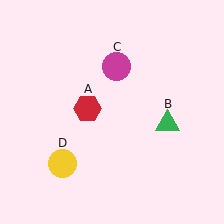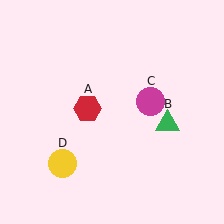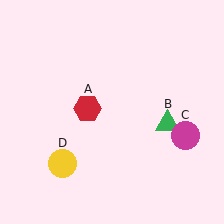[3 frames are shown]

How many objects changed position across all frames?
1 object changed position: magenta circle (object C).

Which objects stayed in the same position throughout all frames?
Red hexagon (object A) and green triangle (object B) and yellow circle (object D) remained stationary.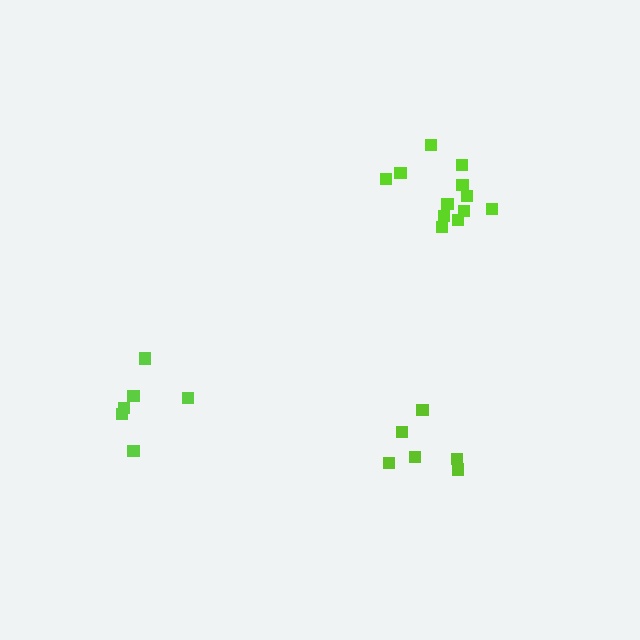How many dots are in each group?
Group 1: 6 dots, Group 2: 12 dots, Group 3: 6 dots (24 total).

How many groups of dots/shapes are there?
There are 3 groups.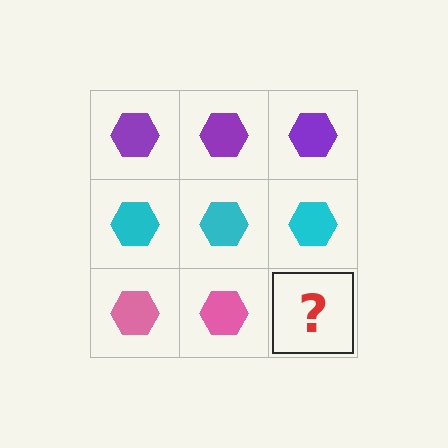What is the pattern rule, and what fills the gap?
The rule is that each row has a consistent color. The gap should be filled with a pink hexagon.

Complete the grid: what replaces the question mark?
The question mark should be replaced with a pink hexagon.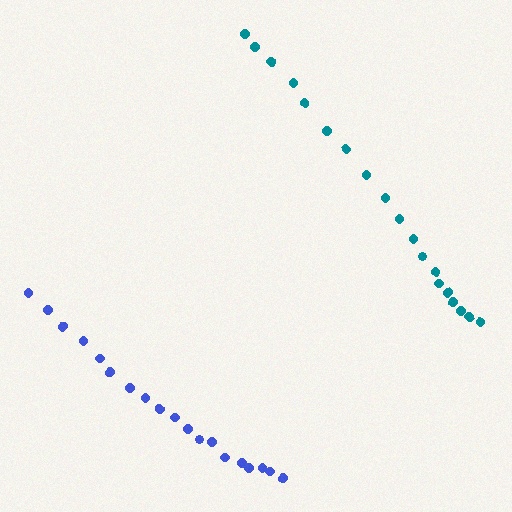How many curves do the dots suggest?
There are 2 distinct paths.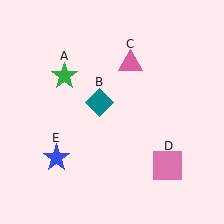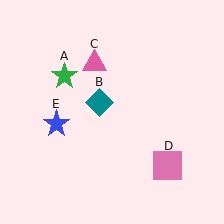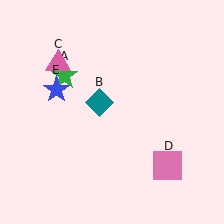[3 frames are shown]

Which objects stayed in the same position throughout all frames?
Green star (object A) and teal diamond (object B) and pink square (object D) remained stationary.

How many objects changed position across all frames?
2 objects changed position: pink triangle (object C), blue star (object E).